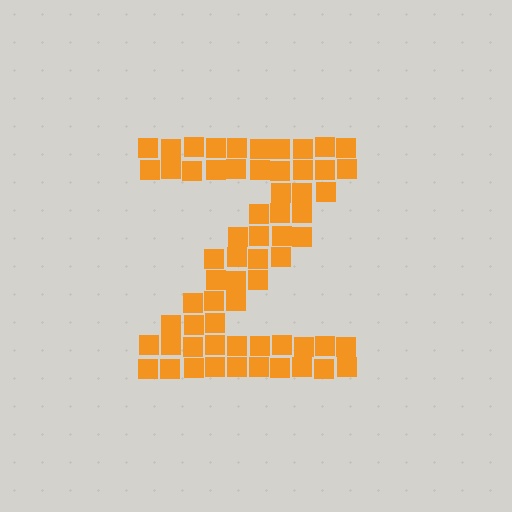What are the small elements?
The small elements are squares.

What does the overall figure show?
The overall figure shows the letter Z.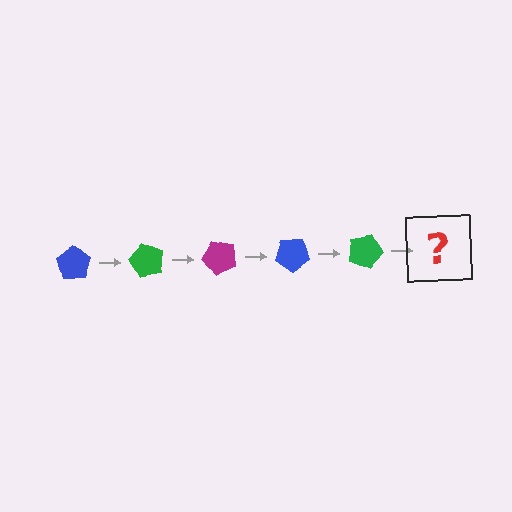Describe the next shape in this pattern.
It should be a magenta pentagon, rotated 300 degrees from the start.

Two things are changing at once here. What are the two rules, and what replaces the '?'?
The two rules are that it rotates 60 degrees each step and the color cycles through blue, green, and magenta. The '?' should be a magenta pentagon, rotated 300 degrees from the start.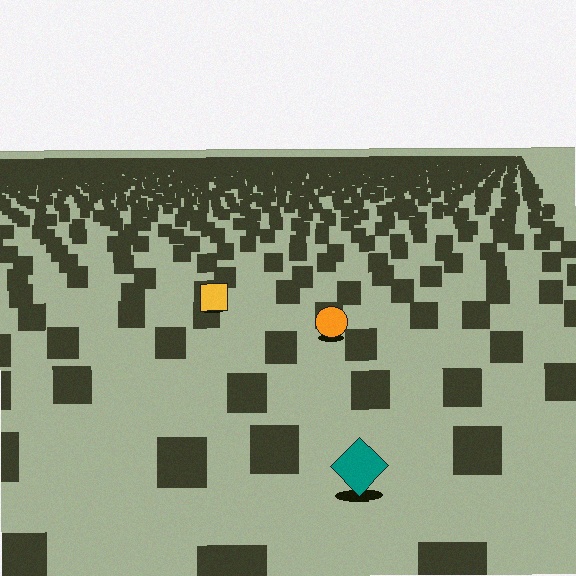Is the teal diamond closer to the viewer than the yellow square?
Yes. The teal diamond is closer — you can tell from the texture gradient: the ground texture is coarser near it.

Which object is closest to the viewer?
The teal diamond is closest. The texture marks near it are larger and more spread out.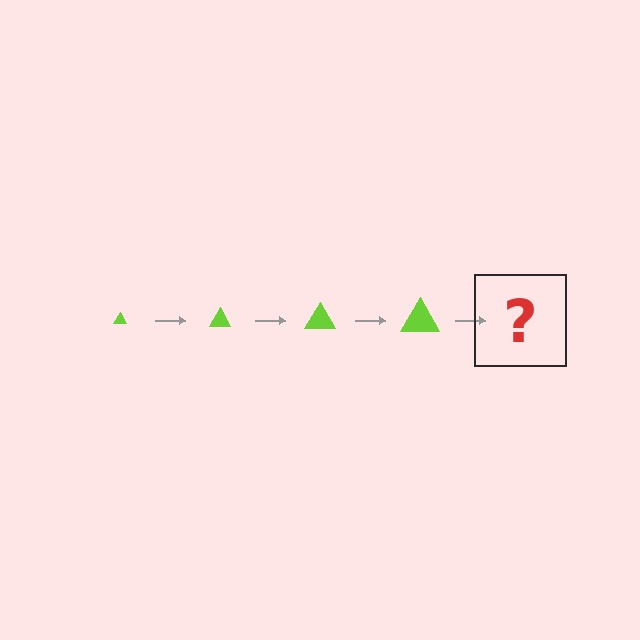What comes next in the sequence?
The next element should be a lime triangle, larger than the previous one.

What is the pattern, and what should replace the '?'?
The pattern is that the triangle gets progressively larger each step. The '?' should be a lime triangle, larger than the previous one.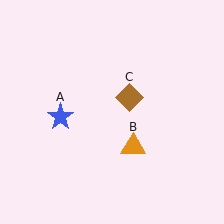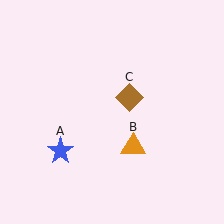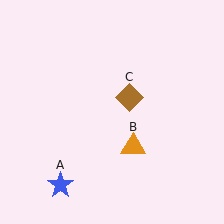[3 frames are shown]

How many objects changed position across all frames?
1 object changed position: blue star (object A).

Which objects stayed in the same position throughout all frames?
Orange triangle (object B) and brown diamond (object C) remained stationary.